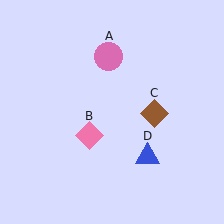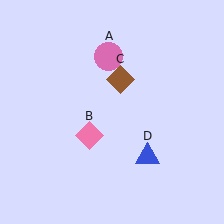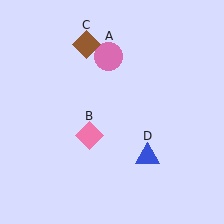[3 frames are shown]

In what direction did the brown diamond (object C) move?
The brown diamond (object C) moved up and to the left.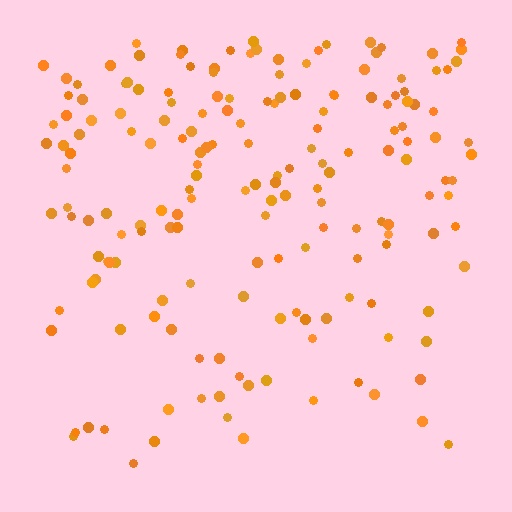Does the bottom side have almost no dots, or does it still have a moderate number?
Still a moderate number, just noticeably fewer than the top.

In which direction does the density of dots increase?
From bottom to top, with the top side densest.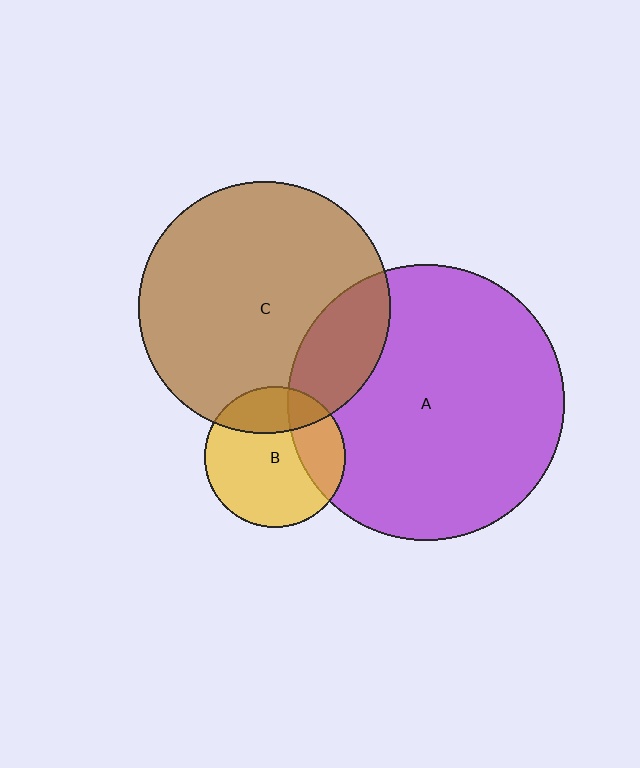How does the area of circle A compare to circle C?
Approximately 1.2 times.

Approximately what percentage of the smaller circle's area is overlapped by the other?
Approximately 25%.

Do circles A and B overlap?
Yes.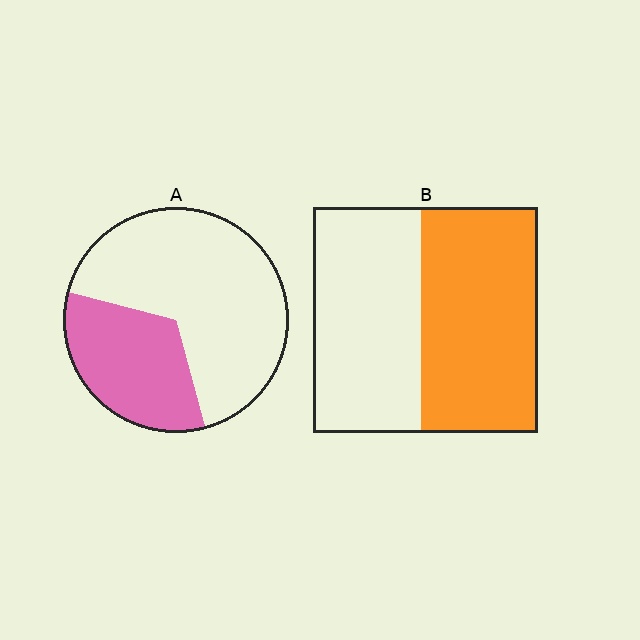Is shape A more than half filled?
No.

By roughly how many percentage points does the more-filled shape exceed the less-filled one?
By roughly 20 percentage points (B over A).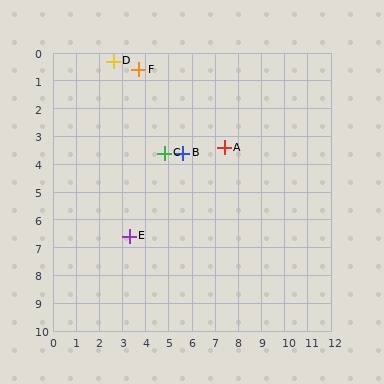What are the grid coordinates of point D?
Point D is at approximately (2.6, 0.3).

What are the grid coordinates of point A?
Point A is at approximately (7.4, 3.4).